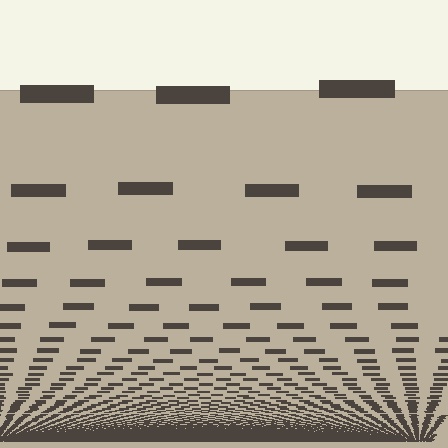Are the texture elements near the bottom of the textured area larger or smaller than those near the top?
Smaller. The gradient is inverted — elements near the bottom are smaller and denser.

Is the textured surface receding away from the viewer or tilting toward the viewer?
The surface appears to tilt toward the viewer. Texture elements get larger and sparser toward the top.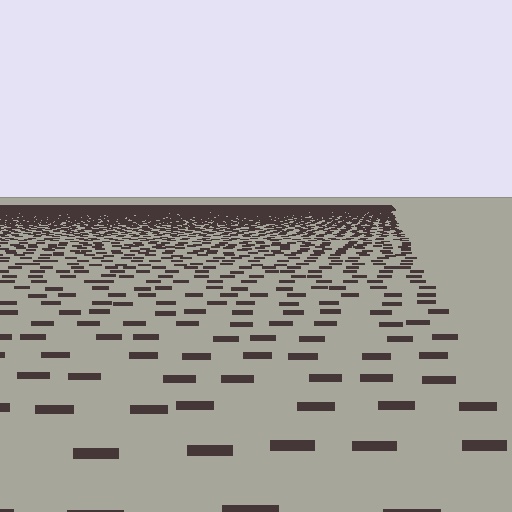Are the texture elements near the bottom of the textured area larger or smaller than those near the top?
Larger. Near the bottom, elements are closer to the viewer and appear at a bigger on-screen size.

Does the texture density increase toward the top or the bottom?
Density increases toward the top.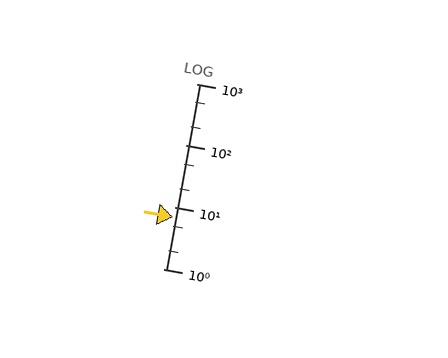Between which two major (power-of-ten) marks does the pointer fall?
The pointer is between 1 and 10.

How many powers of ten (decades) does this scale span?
The scale spans 3 decades, from 1 to 1000.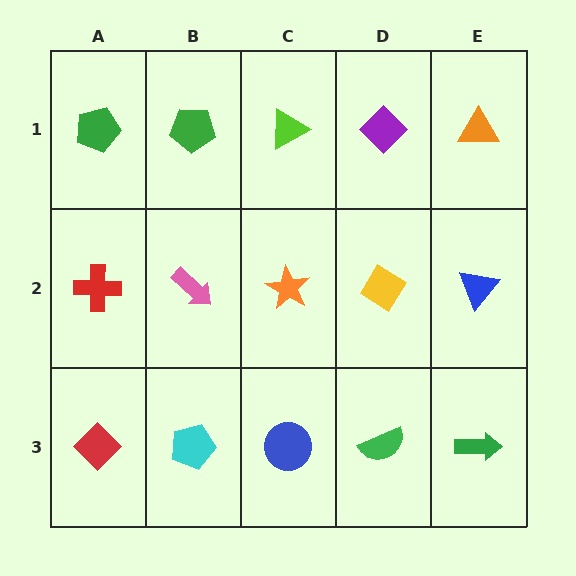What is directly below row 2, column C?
A blue circle.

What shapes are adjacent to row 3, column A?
A red cross (row 2, column A), a cyan pentagon (row 3, column B).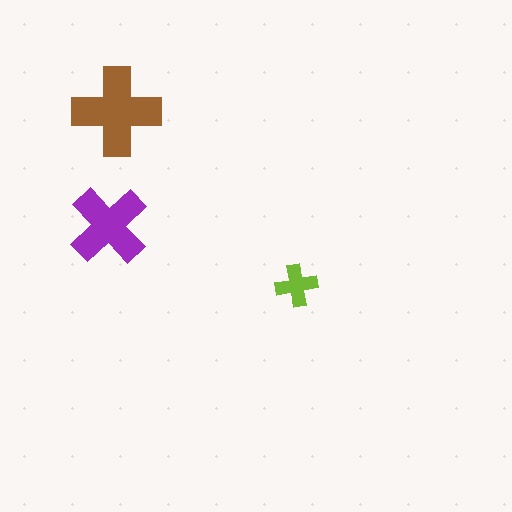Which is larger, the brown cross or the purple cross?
The brown one.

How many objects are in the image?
There are 3 objects in the image.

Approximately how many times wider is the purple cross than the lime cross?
About 2 times wider.